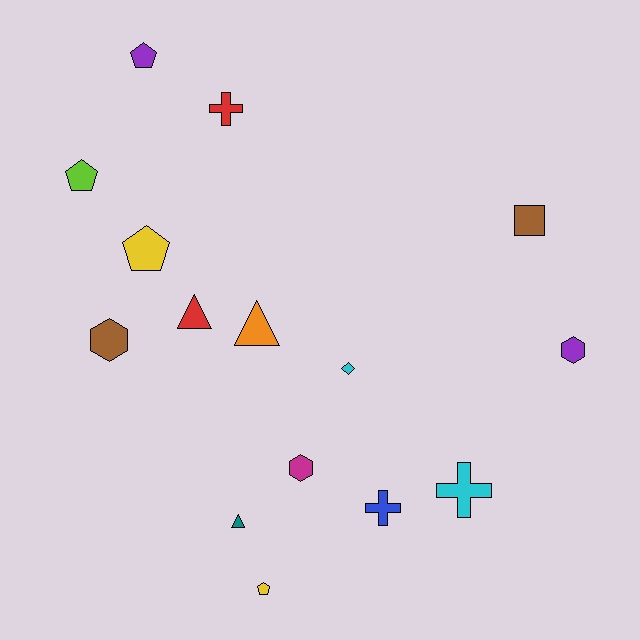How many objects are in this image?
There are 15 objects.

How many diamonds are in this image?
There is 1 diamond.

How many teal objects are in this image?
There is 1 teal object.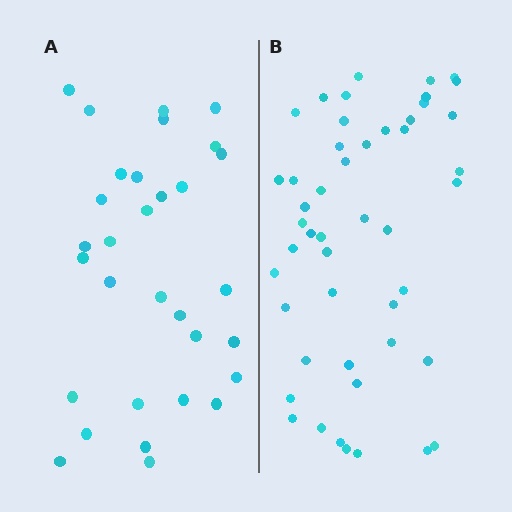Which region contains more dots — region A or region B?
Region B (the right region) has more dots.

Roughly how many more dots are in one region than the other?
Region B has approximately 15 more dots than region A.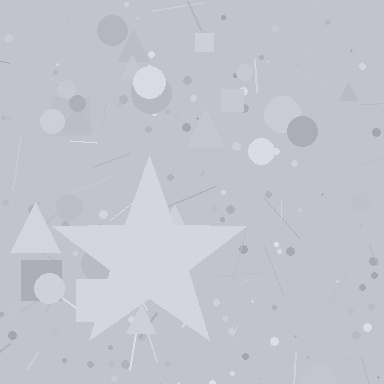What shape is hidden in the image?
A star is hidden in the image.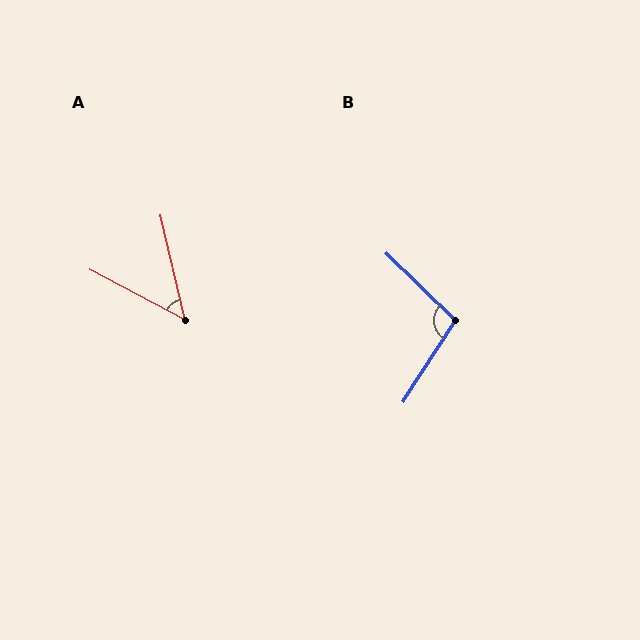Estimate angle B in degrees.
Approximately 101 degrees.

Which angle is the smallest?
A, at approximately 49 degrees.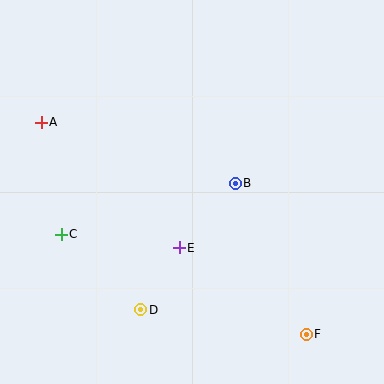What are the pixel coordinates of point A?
Point A is at (41, 122).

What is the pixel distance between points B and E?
The distance between B and E is 85 pixels.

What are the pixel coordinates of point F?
Point F is at (306, 334).